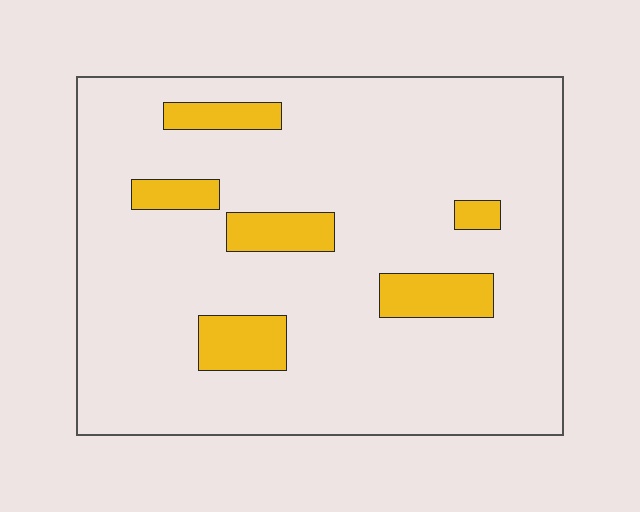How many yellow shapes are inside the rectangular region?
6.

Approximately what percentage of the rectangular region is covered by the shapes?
Approximately 15%.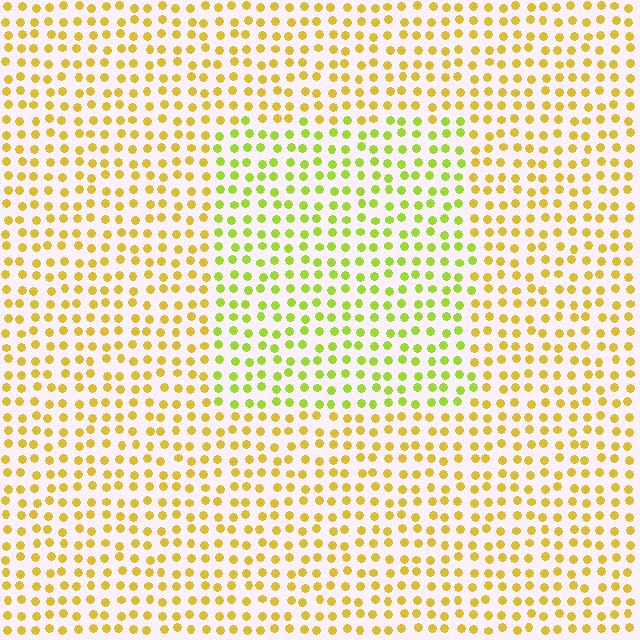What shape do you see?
I see a rectangle.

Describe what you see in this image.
The image is filled with small yellow elements in a uniform arrangement. A rectangle-shaped region is visible where the elements are tinted to a slightly different hue, forming a subtle color boundary.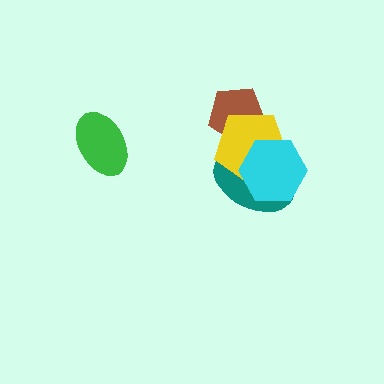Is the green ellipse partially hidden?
No, no other shape covers it.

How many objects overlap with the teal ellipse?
2 objects overlap with the teal ellipse.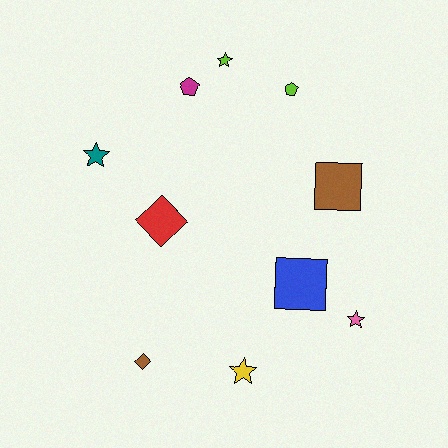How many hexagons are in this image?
There are no hexagons.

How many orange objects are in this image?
There are no orange objects.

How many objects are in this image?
There are 10 objects.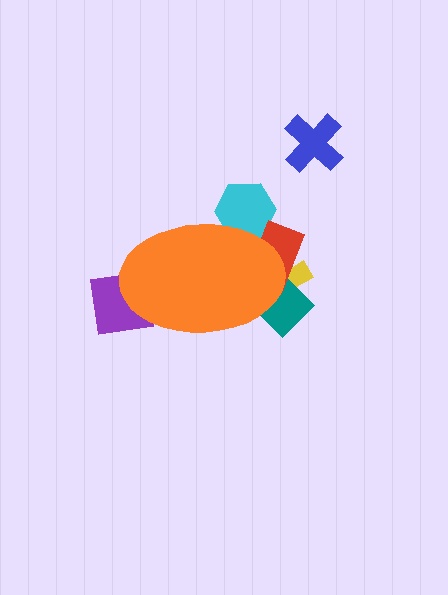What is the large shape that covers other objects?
An orange ellipse.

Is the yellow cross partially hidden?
Yes, the yellow cross is partially hidden behind the orange ellipse.